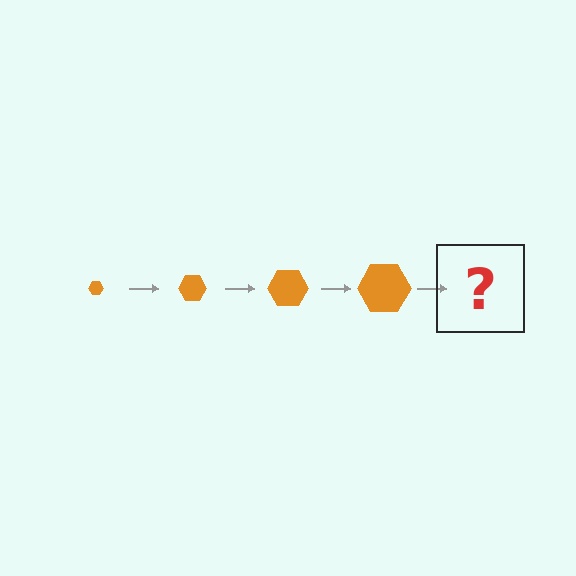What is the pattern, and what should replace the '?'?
The pattern is that the hexagon gets progressively larger each step. The '?' should be an orange hexagon, larger than the previous one.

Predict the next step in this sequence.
The next step is an orange hexagon, larger than the previous one.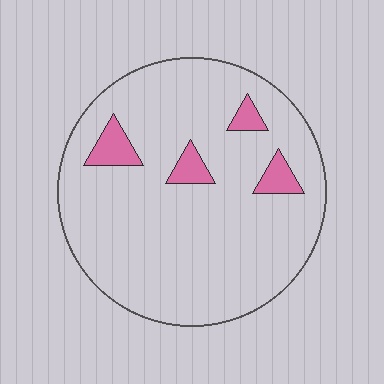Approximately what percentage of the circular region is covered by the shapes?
Approximately 10%.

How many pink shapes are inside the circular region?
4.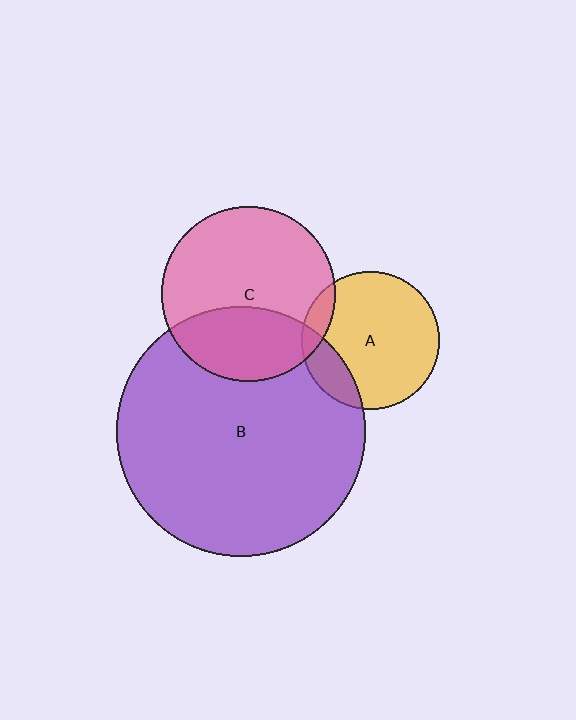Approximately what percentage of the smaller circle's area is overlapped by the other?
Approximately 15%.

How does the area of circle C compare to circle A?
Approximately 1.6 times.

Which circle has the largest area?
Circle B (purple).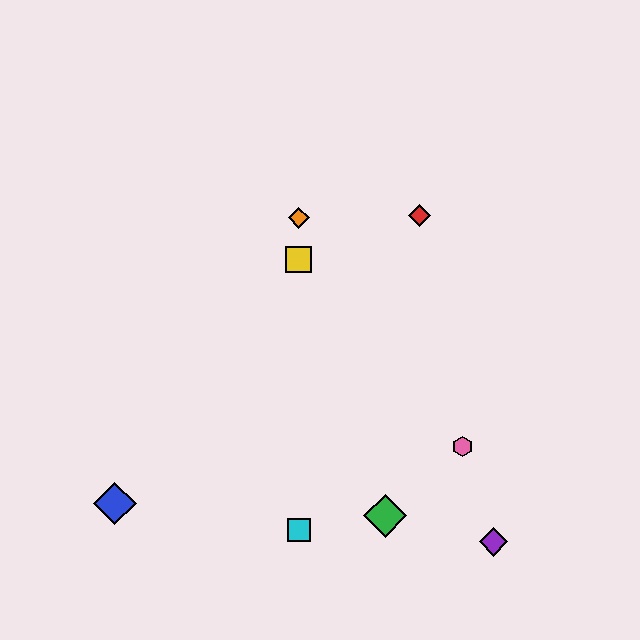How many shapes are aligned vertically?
3 shapes (the yellow square, the orange diamond, the cyan square) are aligned vertically.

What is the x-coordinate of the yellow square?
The yellow square is at x≈299.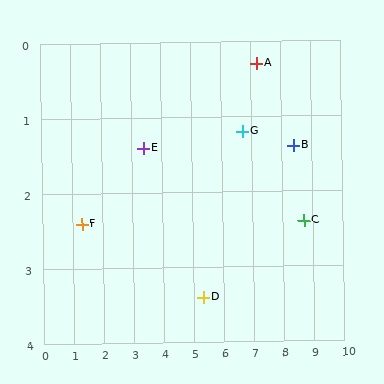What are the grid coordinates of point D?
Point D is at approximately (5.3, 3.4).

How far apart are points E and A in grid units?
Points E and A are about 4.0 grid units apart.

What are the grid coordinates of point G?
Point G is at approximately (6.7, 1.2).